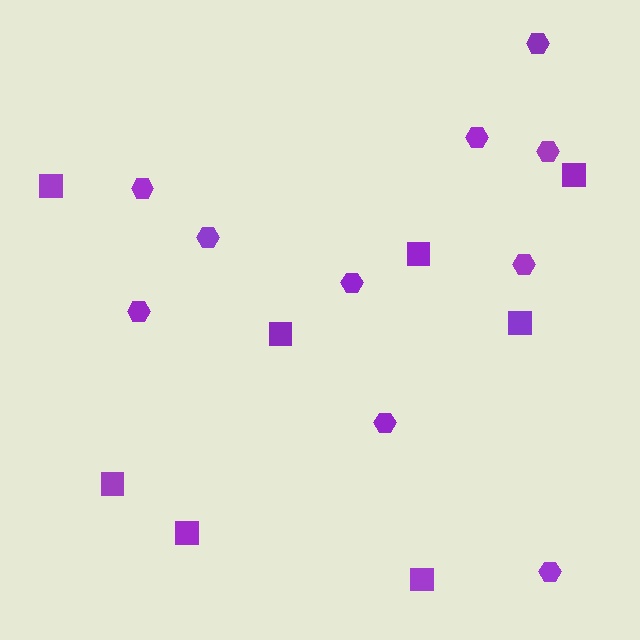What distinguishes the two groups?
There are 2 groups: one group of hexagons (10) and one group of squares (8).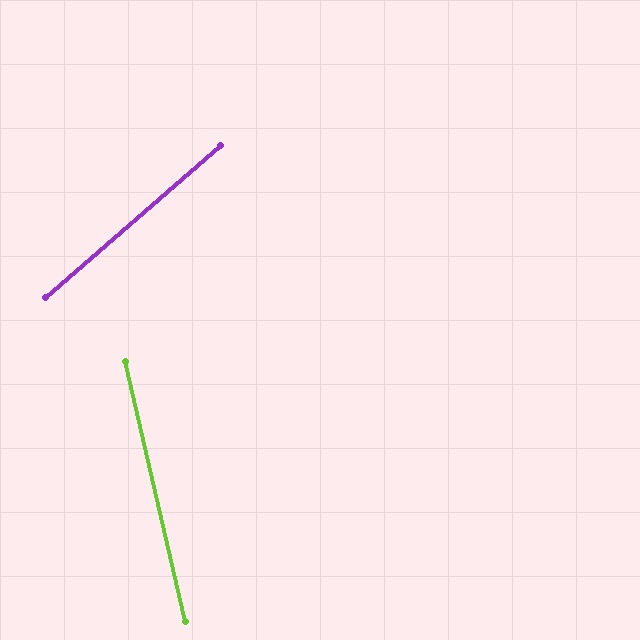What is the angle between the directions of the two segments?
Approximately 62 degrees.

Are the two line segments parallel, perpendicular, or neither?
Neither parallel nor perpendicular — they differ by about 62°.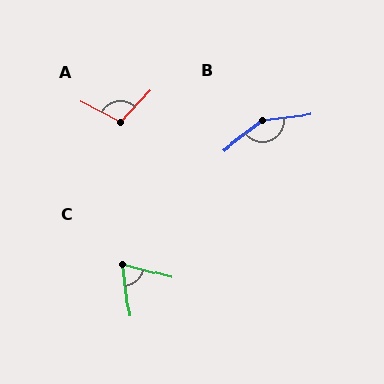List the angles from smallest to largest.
C (67°), A (105°), B (149°).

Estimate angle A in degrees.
Approximately 105 degrees.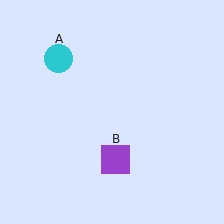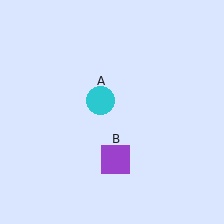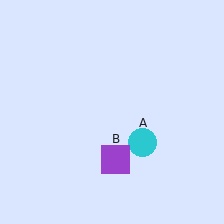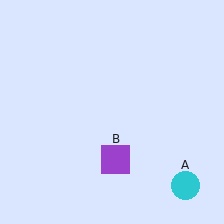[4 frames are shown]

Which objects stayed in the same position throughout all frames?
Purple square (object B) remained stationary.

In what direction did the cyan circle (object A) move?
The cyan circle (object A) moved down and to the right.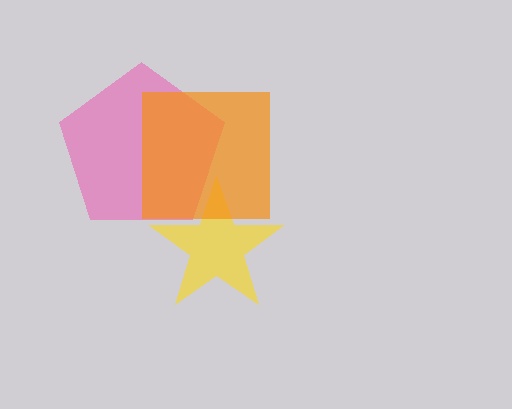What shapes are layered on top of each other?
The layered shapes are: a pink pentagon, a yellow star, an orange square.